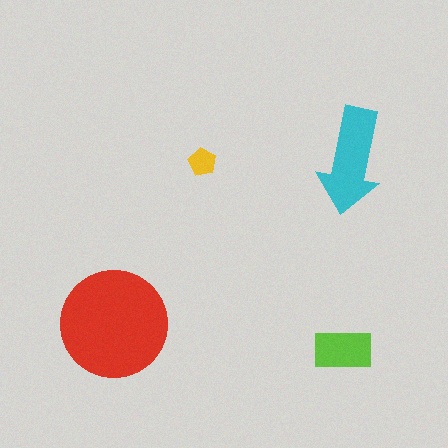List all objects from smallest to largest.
The yellow pentagon, the lime rectangle, the cyan arrow, the red circle.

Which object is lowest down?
The lime rectangle is bottommost.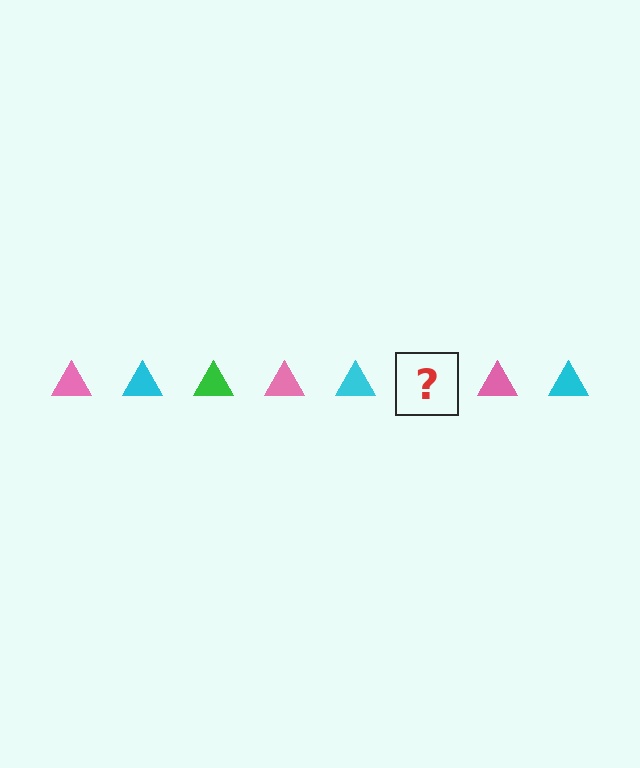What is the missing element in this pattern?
The missing element is a green triangle.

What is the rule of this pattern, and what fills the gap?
The rule is that the pattern cycles through pink, cyan, green triangles. The gap should be filled with a green triangle.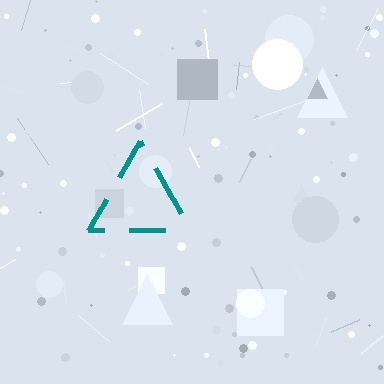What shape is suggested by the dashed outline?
The dashed outline suggests a triangle.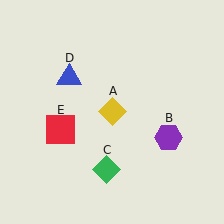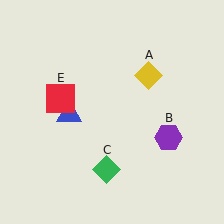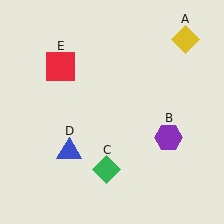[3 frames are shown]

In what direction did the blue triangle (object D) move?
The blue triangle (object D) moved down.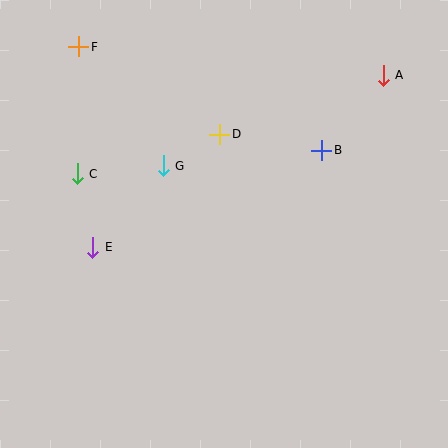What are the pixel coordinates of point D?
Point D is at (220, 134).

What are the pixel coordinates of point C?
Point C is at (77, 174).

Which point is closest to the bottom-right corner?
Point B is closest to the bottom-right corner.